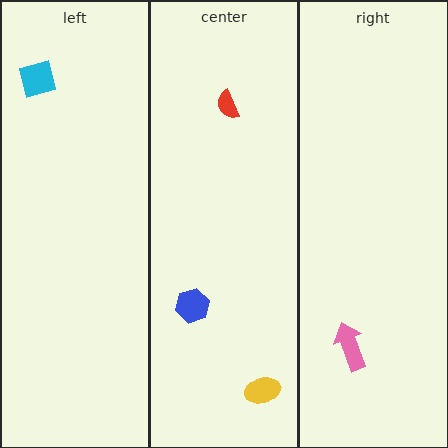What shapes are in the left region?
The cyan square.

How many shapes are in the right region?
1.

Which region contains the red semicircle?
The center region.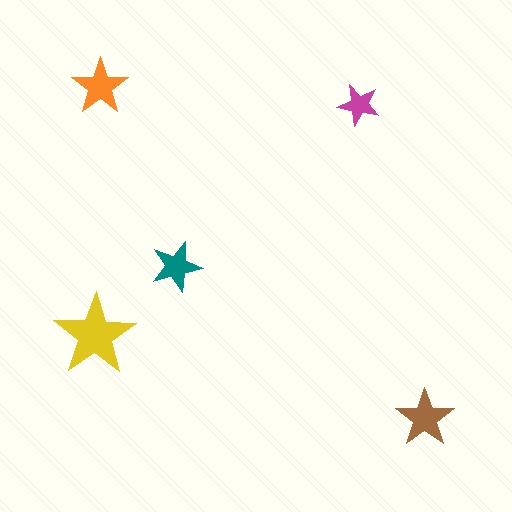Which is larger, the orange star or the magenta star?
The orange one.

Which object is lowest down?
The brown star is bottommost.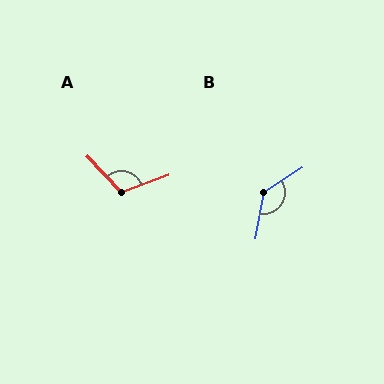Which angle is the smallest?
A, at approximately 113 degrees.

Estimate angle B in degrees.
Approximately 132 degrees.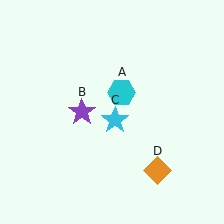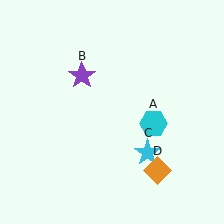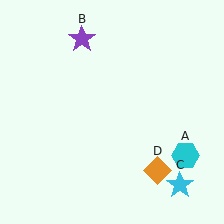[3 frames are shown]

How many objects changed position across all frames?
3 objects changed position: cyan hexagon (object A), purple star (object B), cyan star (object C).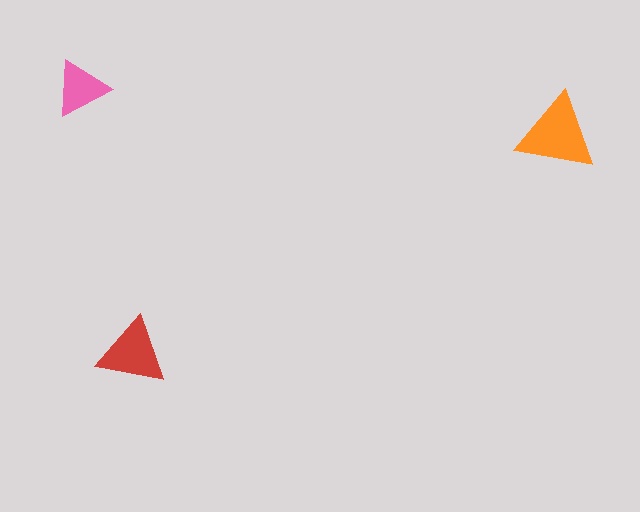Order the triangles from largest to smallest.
the orange one, the red one, the pink one.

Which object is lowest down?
The red triangle is bottommost.